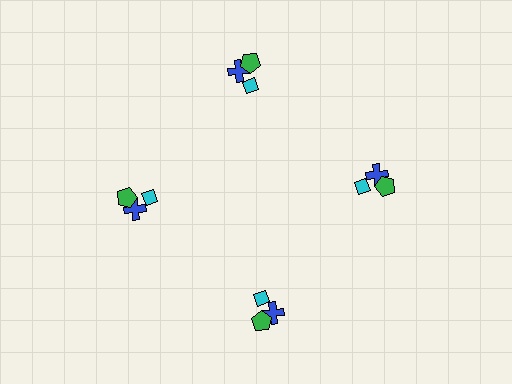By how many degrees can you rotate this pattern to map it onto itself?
The pattern maps onto itself every 90 degrees of rotation.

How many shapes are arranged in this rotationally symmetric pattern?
There are 12 shapes, arranged in 4 groups of 3.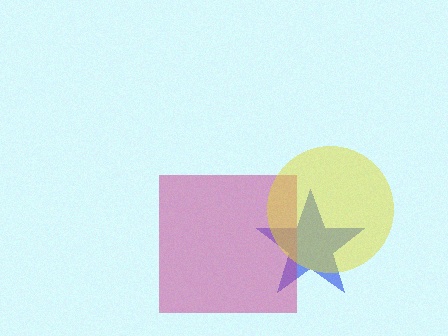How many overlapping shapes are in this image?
There are 3 overlapping shapes in the image.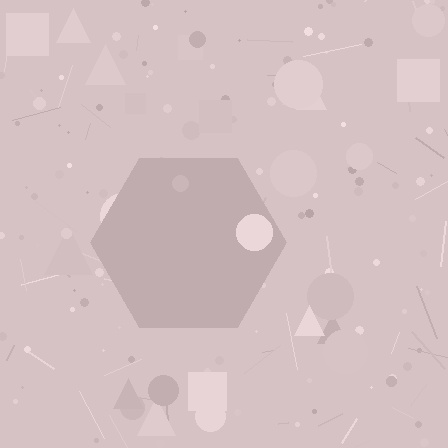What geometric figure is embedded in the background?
A hexagon is embedded in the background.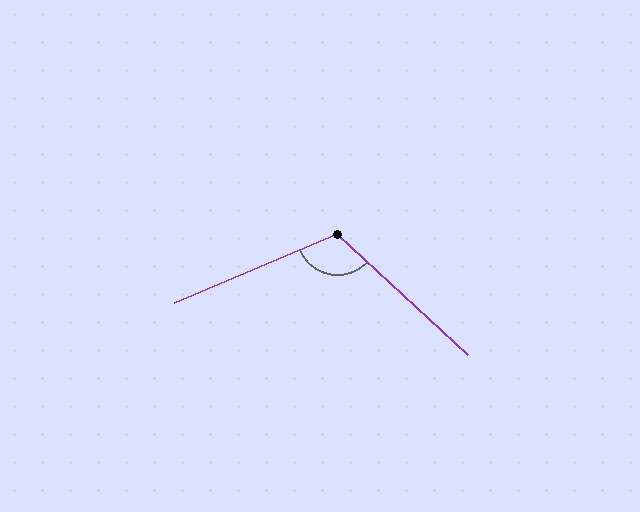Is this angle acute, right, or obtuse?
It is obtuse.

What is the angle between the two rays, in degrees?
Approximately 114 degrees.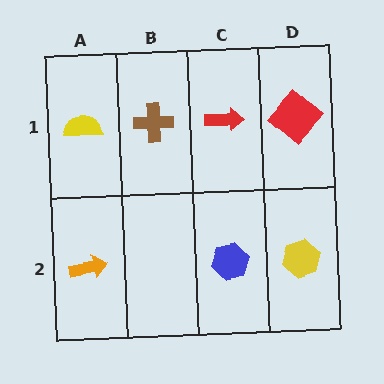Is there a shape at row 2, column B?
No, that cell is empty.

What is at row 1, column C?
A red arrow.